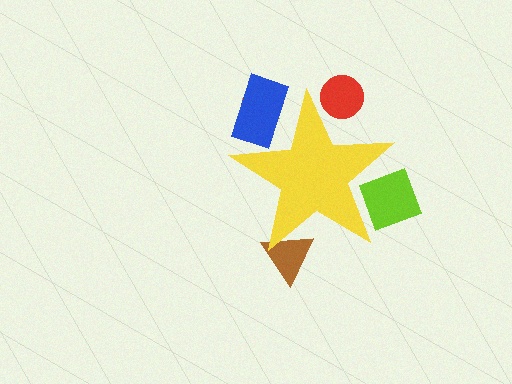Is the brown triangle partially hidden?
Yes, the brown triangle is partially hidden behind the yellow star.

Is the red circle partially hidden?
Yes, the red circle is partially hidden behind the yellow star.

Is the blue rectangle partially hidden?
Yes, the blue rectangle is partially hidden behind the yellow star.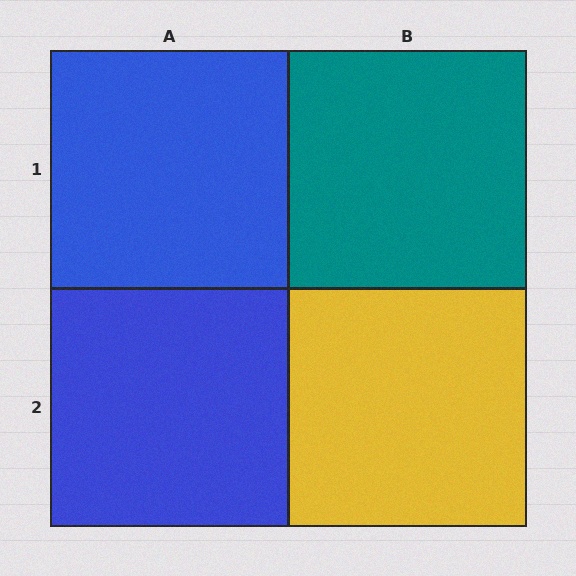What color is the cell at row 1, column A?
Blue.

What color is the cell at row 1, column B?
Teal.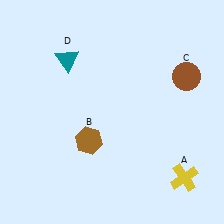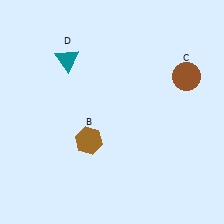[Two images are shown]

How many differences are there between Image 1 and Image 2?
There is 1 difference between the two images.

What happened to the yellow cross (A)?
The yellow cross (A) was removed in Image 2. It was in the bottom-right area of Image 1.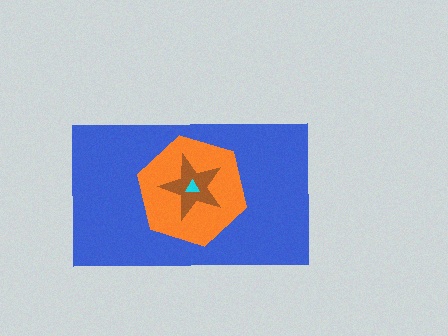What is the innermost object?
The cyan triangle.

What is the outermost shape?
The blue rectangle.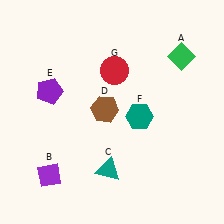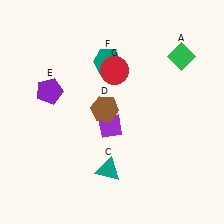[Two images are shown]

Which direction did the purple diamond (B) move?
The purple diamond (B) moved right.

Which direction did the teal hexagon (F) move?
The teal hexagon (F) moved up.